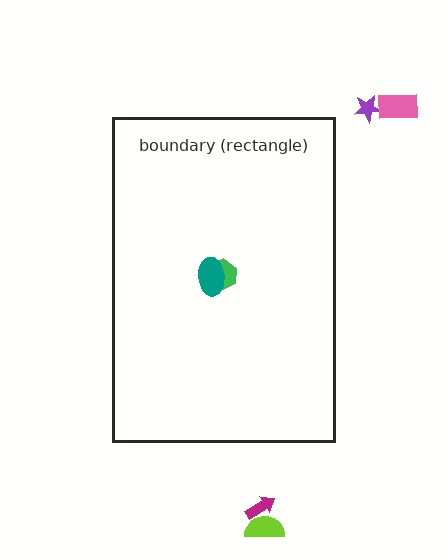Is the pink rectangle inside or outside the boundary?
Outside.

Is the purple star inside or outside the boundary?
Outside.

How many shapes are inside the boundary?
2 inside, 4 outside.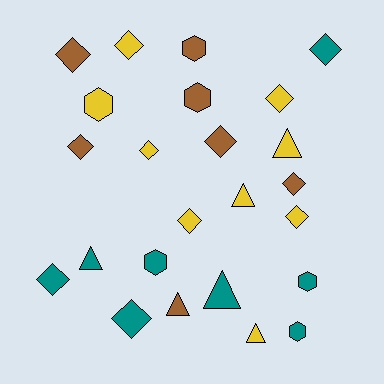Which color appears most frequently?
Yellow, with 9 objects.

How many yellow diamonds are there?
There are 5 yellow diamonds.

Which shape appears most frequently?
Diamond, with 12 objects.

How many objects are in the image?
There are 24 objects.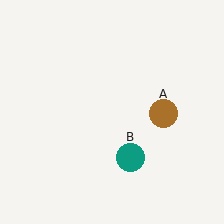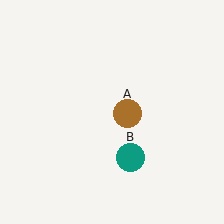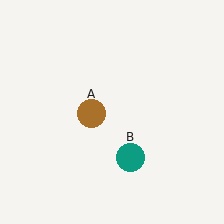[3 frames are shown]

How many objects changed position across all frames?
1 object changed position: brown circle (object A).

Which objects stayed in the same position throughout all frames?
Teal circle (object B) remained stationary.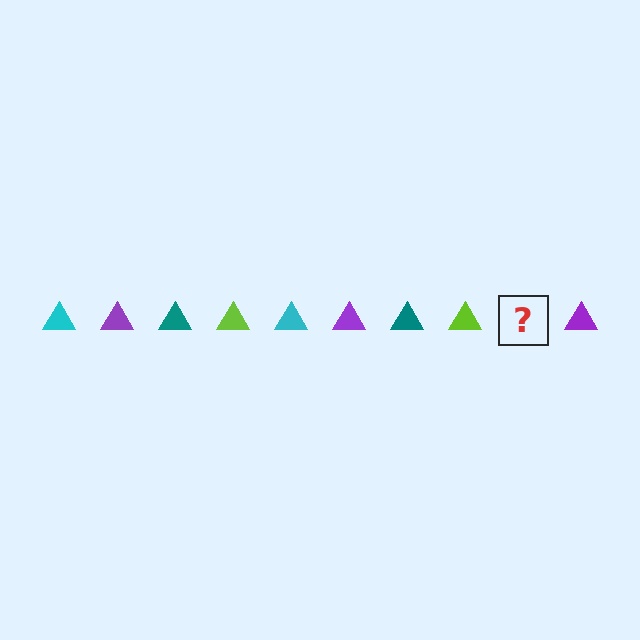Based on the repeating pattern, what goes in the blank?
The blank should be a cyan triangle.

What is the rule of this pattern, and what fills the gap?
The rule is that the pattern cycles through cyan, purple, teal, lime triangles. The gap should be filled with a cyan triangle.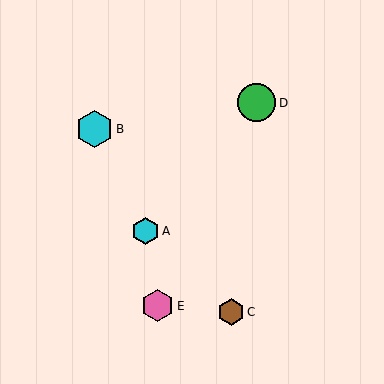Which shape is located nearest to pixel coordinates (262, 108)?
The green circle (labeled D) at (257, 103) is nearest to that location.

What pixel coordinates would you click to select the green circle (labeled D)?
Click at (257, 103) to select the green circle D.